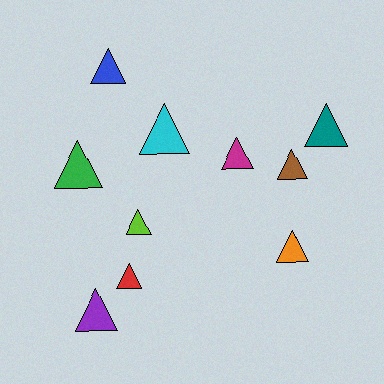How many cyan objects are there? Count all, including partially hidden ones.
There is 1 cyan object.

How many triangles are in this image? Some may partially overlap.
There are 10 triangles.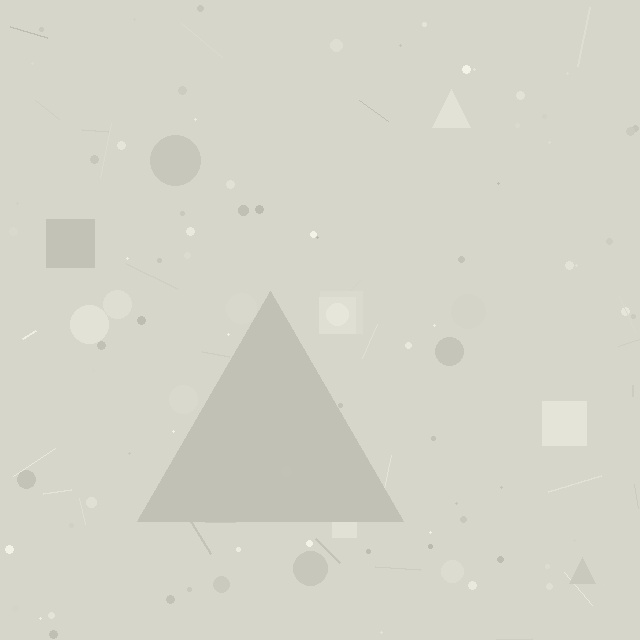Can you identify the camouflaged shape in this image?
The camouflaged shape is a triangle.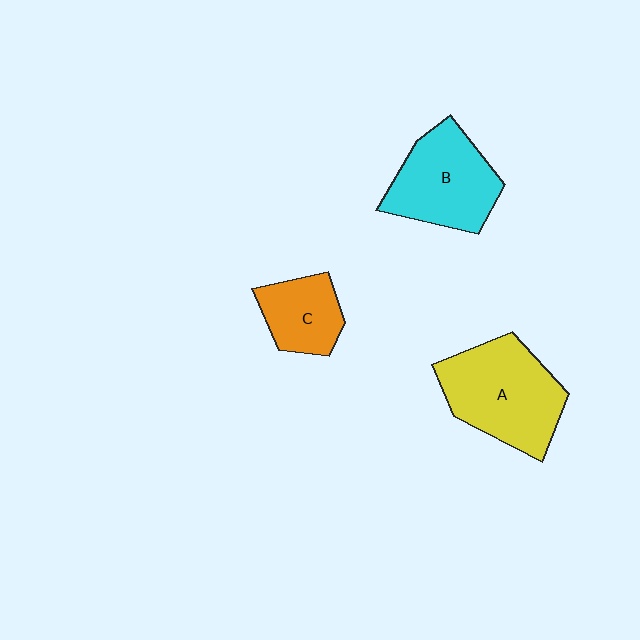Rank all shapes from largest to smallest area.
From largest to smallest: A (yellow), B (cyan), C (orange).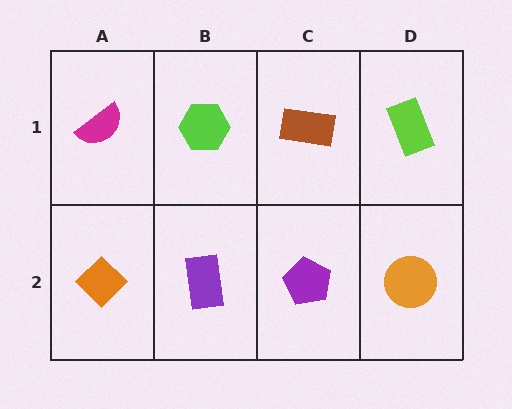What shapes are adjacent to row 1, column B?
A purple rectangle (row 2, column B), a magenta semicircle (row 1, column A), a brown rectangle (row 1, column C).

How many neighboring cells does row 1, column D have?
2.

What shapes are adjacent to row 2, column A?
A magenta semicircle (row 1, column A), a purple rectangle (row 2, column B).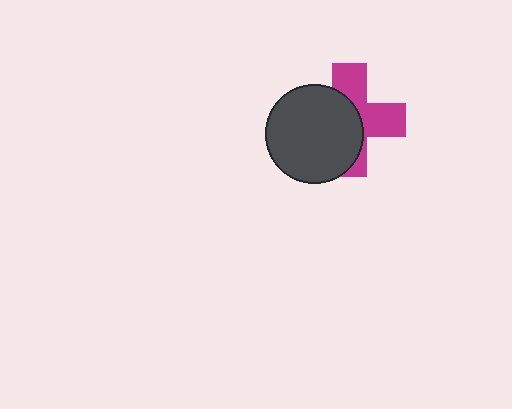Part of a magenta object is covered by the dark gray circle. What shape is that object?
It is a cross.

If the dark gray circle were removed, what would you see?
You would see the complete magenta cross.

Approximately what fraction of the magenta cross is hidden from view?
Roughly 52% of the magenta cross is hidden behind the dark gray circle.